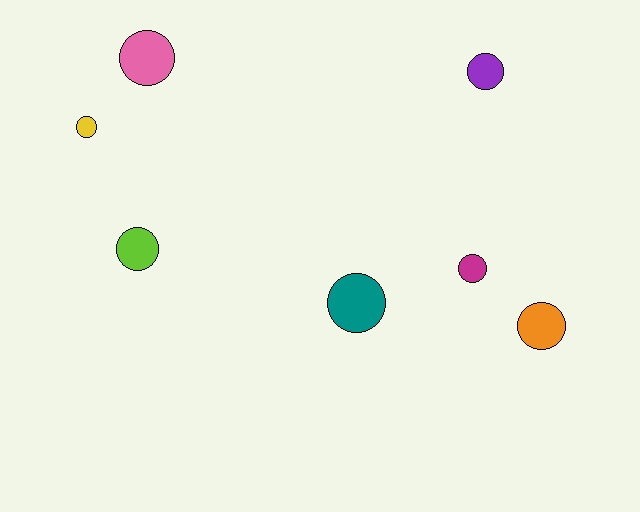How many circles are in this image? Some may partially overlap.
There are 7 circles.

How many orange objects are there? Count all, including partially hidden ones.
There is 1 orange object.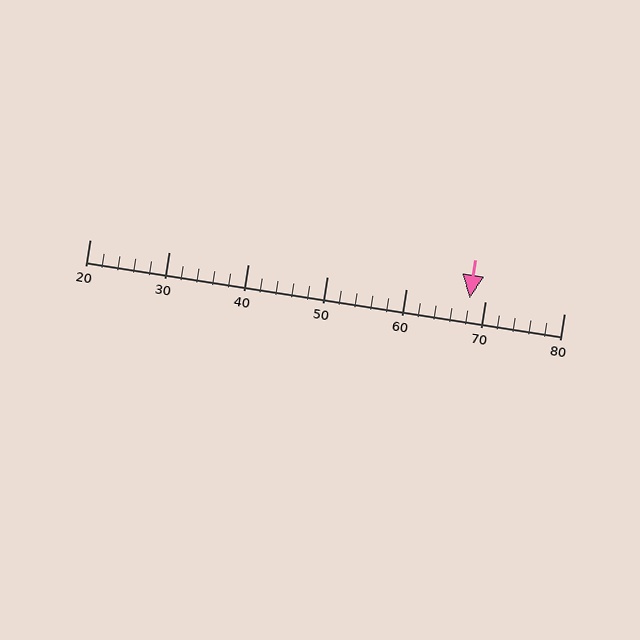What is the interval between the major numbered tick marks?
The major tick marks are spaced 10 units apart.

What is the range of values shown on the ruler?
The ruler shows values from 20 to 80.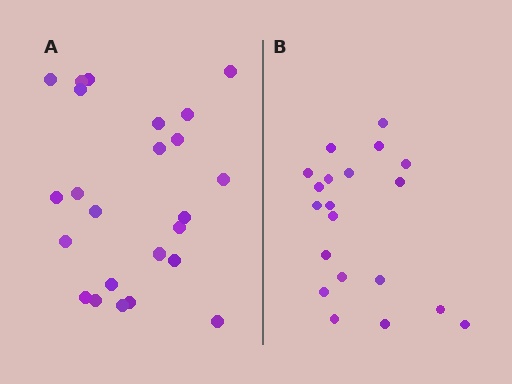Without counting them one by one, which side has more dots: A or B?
Region A (the left region) has more dots.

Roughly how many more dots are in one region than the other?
Region A has about 4 more dots than region B.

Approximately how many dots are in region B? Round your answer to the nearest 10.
About 20 dots.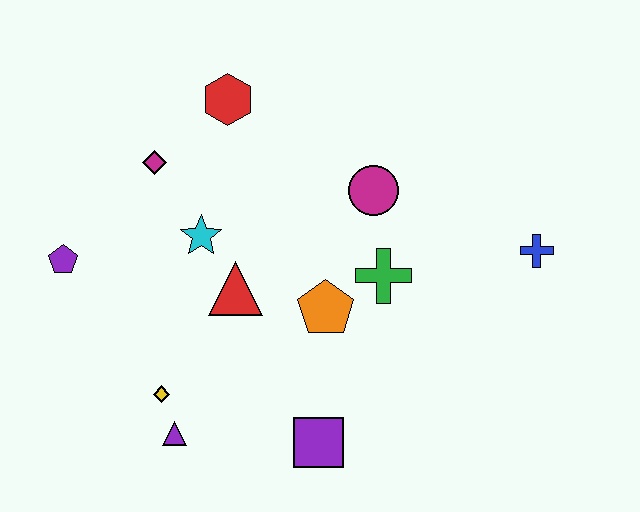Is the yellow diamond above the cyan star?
No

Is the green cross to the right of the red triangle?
Yes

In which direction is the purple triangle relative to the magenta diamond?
The purple triangle is below the magenta diamond.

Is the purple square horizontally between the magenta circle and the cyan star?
Yes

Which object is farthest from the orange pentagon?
The purple pentagon is farthest from the orange pentagon.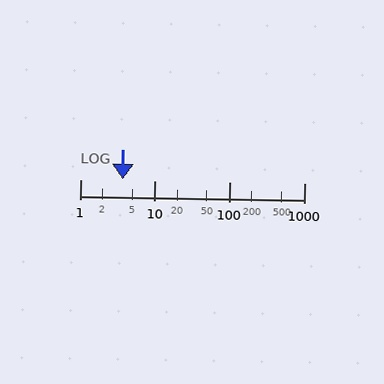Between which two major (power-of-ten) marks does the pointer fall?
The pointer is between 1 and 10.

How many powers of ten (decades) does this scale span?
The scale spans 3 decades, from 1 to 1000.